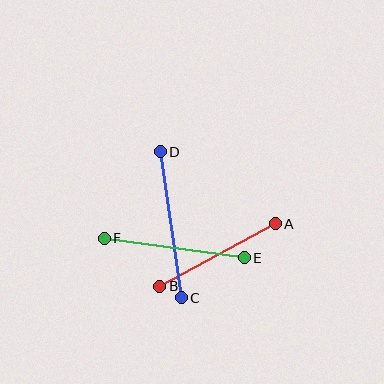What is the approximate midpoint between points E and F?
The midpoint is at approximately (174, 248) pixels.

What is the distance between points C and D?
The distance is approximately 147 pixels.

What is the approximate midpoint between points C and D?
The midpoint is at approximately (171, 225) pixels.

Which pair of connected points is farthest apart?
Points C and D are farthest apart.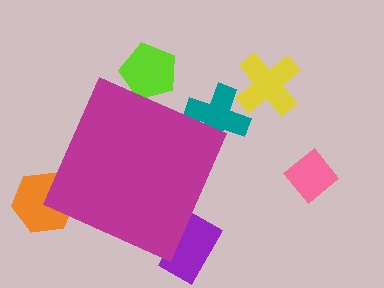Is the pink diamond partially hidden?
No, the pink diamond is fully visible.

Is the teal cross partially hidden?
Yes, the teal cross is partially hidden behind the magenta diamond.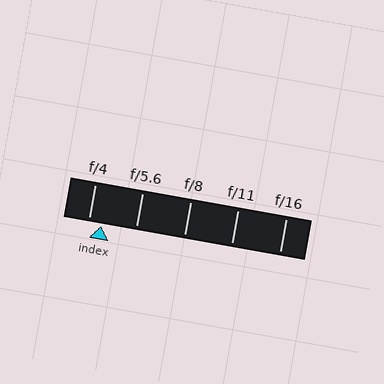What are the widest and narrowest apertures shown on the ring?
The widest aperture shown is f/4 and the narrowest is f/16.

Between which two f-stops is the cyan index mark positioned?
The index mark is between f/4 and f/5.6.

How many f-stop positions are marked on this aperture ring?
There are 5 f-stop positions marked.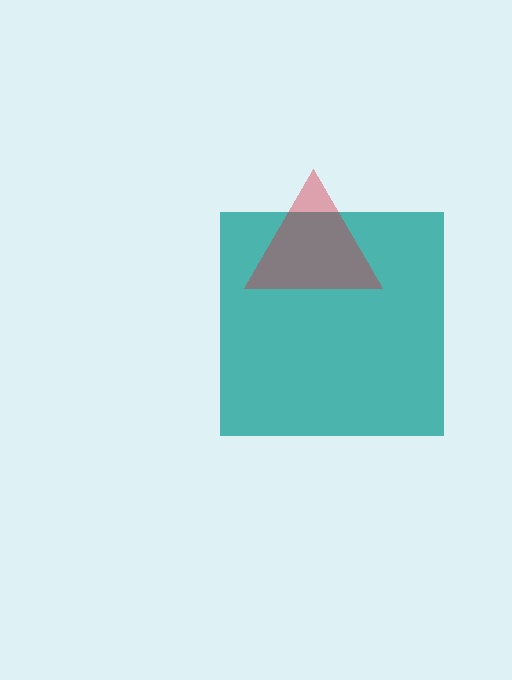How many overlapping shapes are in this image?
There are 2 overlapping shapes in the image.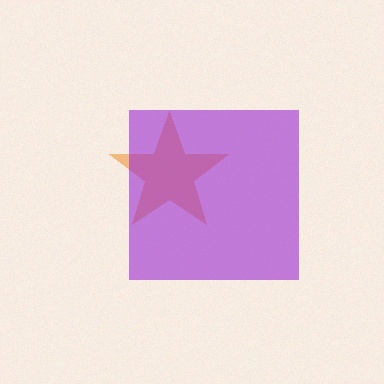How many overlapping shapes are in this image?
There are 2 overlapping shapes in the image.